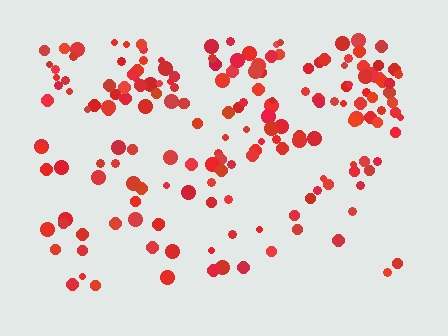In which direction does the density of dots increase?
From bottom to top, with the top side densest.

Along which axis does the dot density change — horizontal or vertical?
Vertical.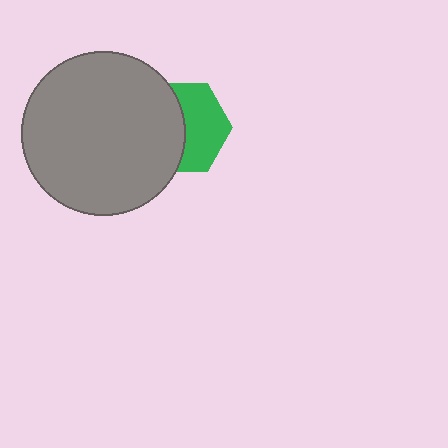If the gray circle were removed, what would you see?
You would see the complete green hexagon.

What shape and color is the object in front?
The object in front is a gray circle.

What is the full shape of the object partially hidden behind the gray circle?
The partially hidden object is a green hexagon.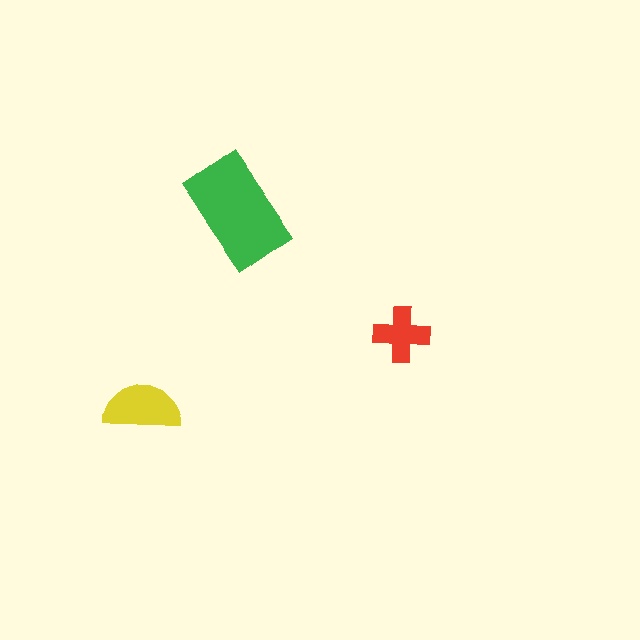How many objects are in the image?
There are 3 objects in the image.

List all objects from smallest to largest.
The red cross, the yellow semicircle, the green rectangle.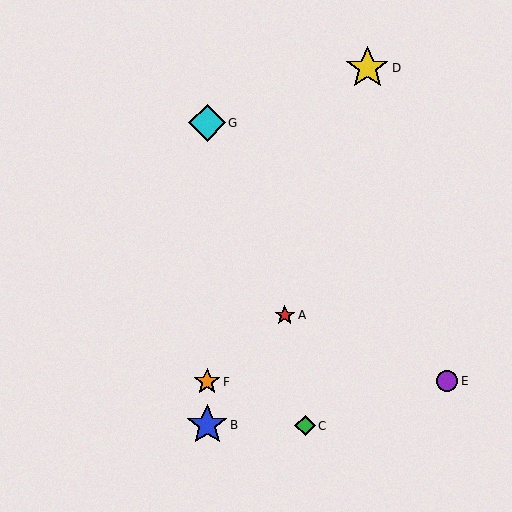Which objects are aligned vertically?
Objects B, F, G are aligned vertically.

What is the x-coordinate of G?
Object G is at x≈207.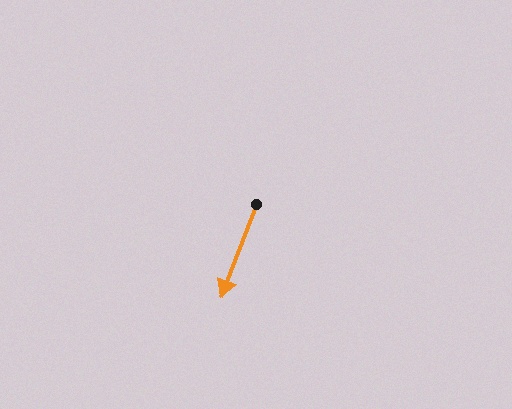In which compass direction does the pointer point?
South.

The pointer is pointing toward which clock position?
Roughly 7 o'clock.